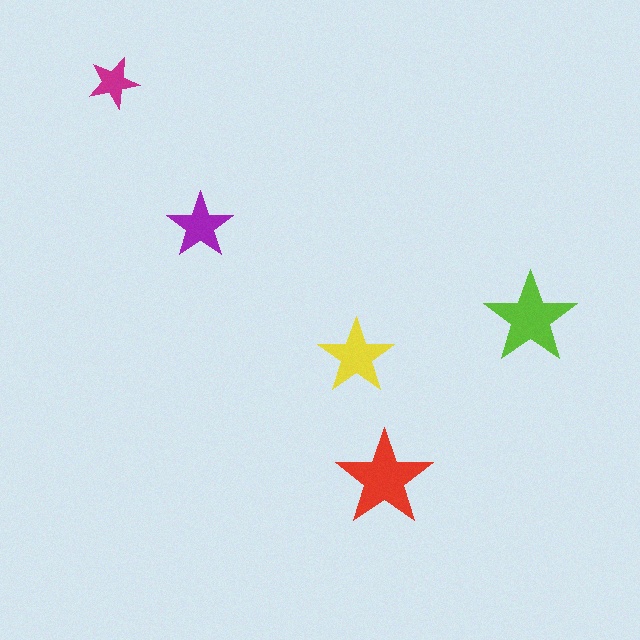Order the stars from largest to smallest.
the red one, the lime one, the yellow one, the purple one, the magenta one.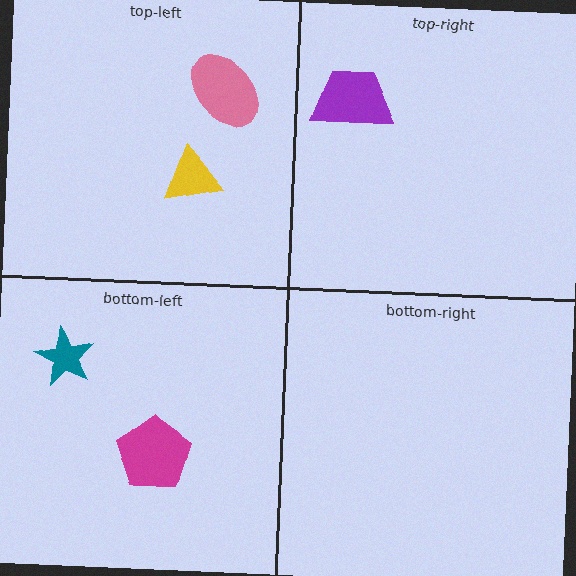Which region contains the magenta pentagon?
The bottom-left region.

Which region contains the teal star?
The bottom-left region.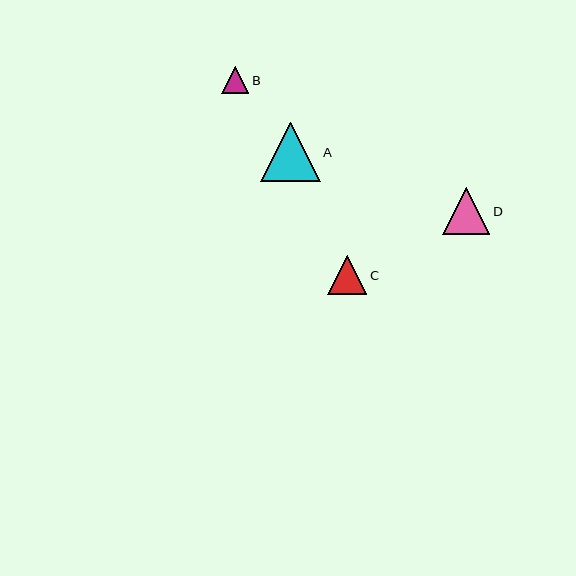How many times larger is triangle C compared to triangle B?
Triangle C is approximately 1.4 times the size of triangle B.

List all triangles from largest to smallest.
From largest to smallest: A, D, C, B.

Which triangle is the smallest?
Triangle B is the smallest with a size of approximately 27 pixels.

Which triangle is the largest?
Triangle A is the largest with a size of approximately 59 pixels.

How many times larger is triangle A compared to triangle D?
Triangle A is approximately 1.3 times the size of triangle D.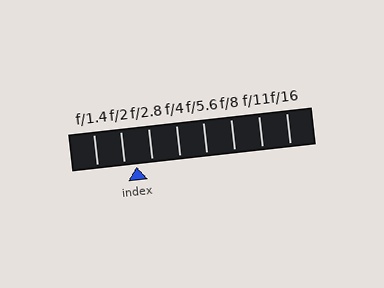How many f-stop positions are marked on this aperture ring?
There are 8 f-stop positions marked.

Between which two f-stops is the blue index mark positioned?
The index mark is between f/2 and f/2.8.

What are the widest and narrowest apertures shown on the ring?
The widest aperture shown is f/1.4 and the narrowest is f/16.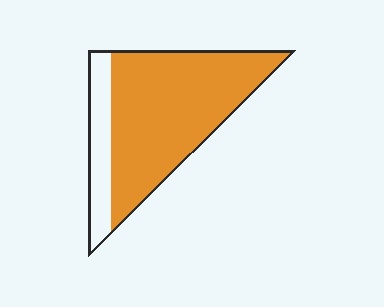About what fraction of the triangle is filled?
About four fifths (4/5).